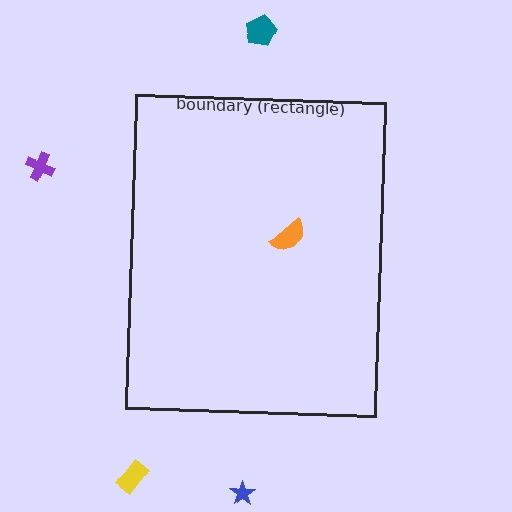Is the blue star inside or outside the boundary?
Outside.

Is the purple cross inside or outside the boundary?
Outside.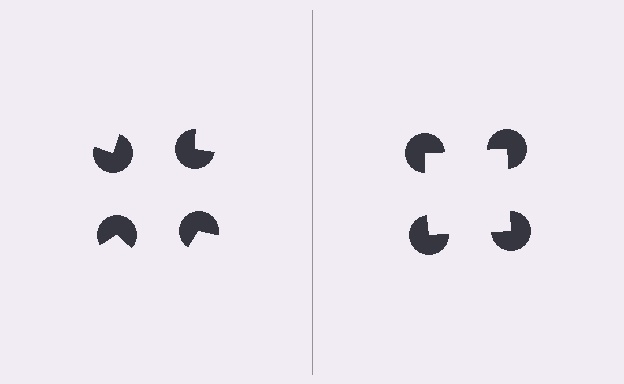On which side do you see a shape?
An illusory square appears on the right side. On the left side the wedge cuts are rotated, so no coherent shape forms.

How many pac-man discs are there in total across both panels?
8 — 4 on each side.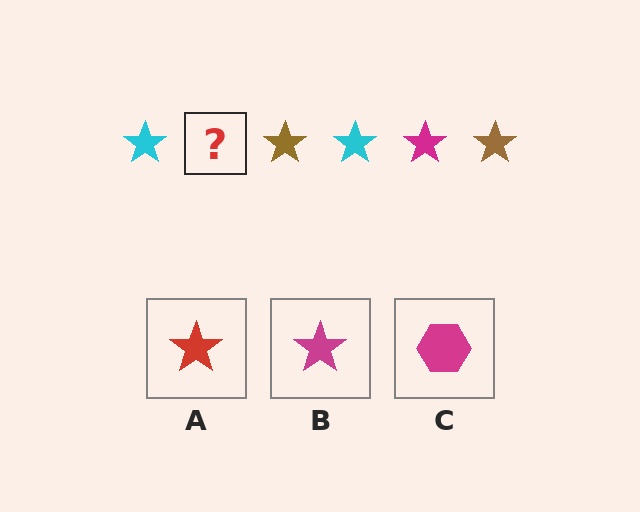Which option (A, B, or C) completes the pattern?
B.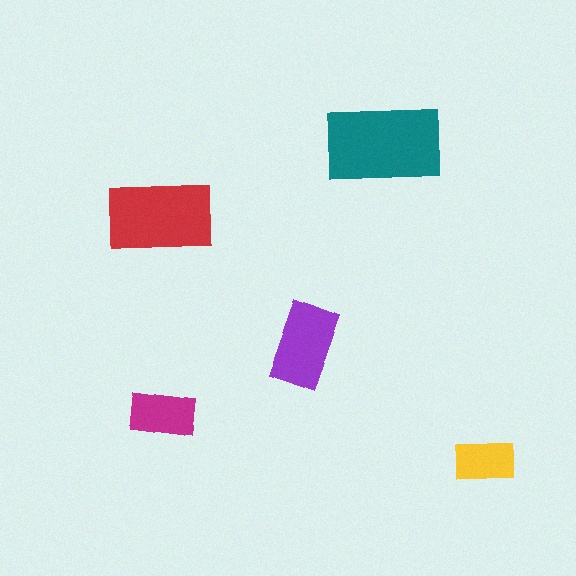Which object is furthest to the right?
The yellow rectangle is rightmost.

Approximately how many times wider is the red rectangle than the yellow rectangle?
About 1.5 times wider.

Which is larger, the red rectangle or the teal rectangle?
The teal one.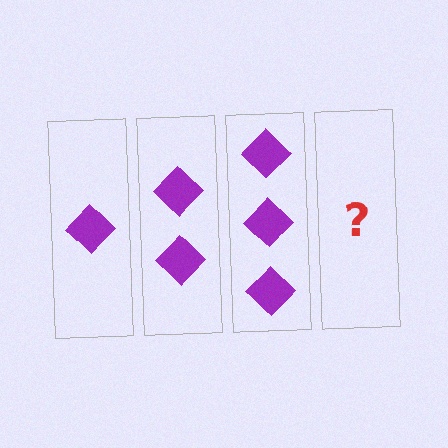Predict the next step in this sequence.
The next step is 4 diamonds.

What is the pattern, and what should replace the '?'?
The pattern is that each step adds one more diamond. The '?' should be 4 diamonds.